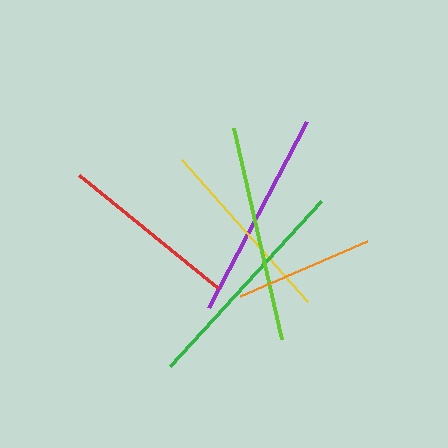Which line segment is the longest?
The green line is the longest at approximately 224 pixels.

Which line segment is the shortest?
The orange line is the shortest at approximately 138 pixels.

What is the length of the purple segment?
The purple segment is approximately 209 pixels long.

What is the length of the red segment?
The red segment is approximately 179 pixels long.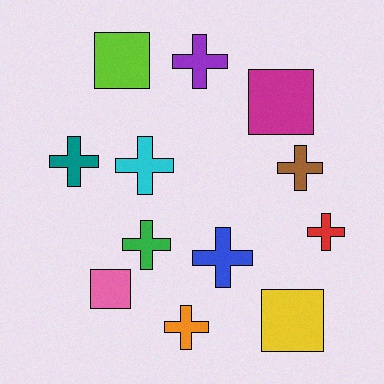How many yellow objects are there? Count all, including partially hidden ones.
There is 1 yellow object.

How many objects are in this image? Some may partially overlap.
There are 12 objects.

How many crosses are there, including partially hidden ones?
There are 8 crosses.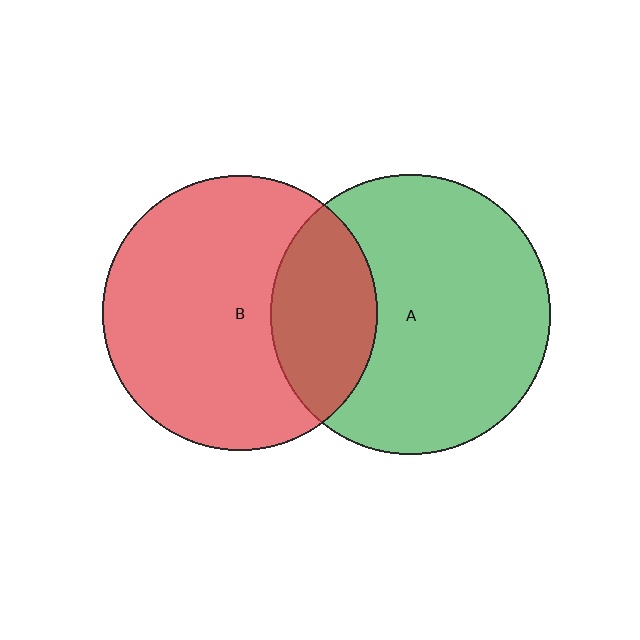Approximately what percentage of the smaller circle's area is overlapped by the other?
Approximately 25%.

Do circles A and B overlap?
Yes.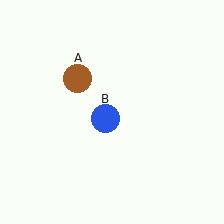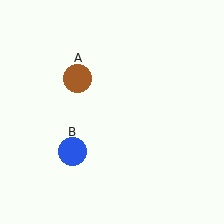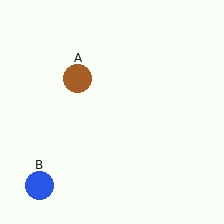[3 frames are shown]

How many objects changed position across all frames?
1 object changed position: blue circle (object B).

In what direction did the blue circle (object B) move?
The blue circle (object B) moved down and to the left.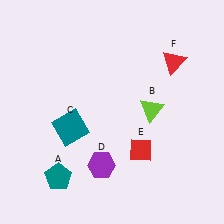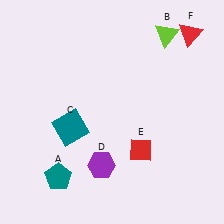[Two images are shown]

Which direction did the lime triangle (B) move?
The lime triangle (B) moved up.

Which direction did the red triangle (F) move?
The red triangle (F) moved up.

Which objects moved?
The objects that moved are: the lime triangle (B), the red triangle (F).